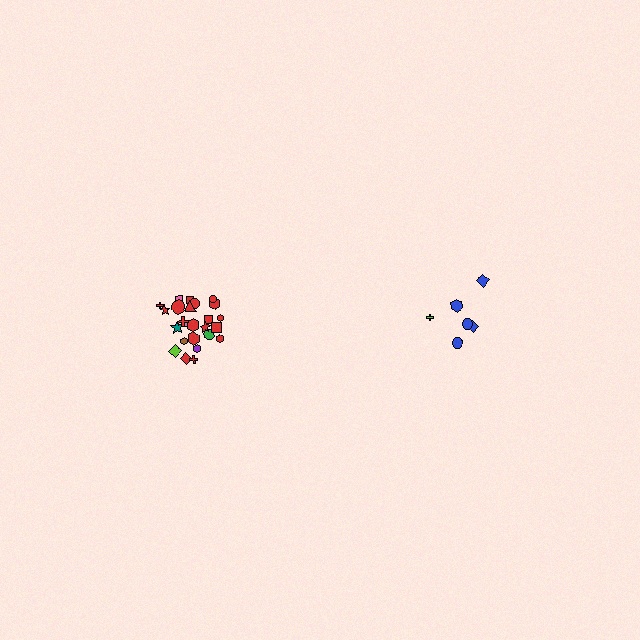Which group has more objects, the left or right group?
The left group.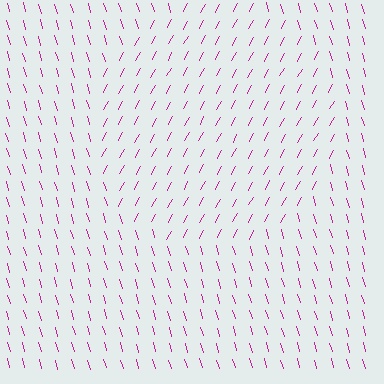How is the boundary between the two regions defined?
The boundary is defined purely by a change in line orientation (approximately 45 degrees difference). All lines are the same color and thickness.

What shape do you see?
I see a circle.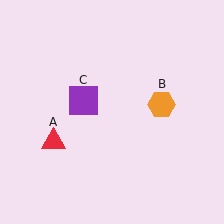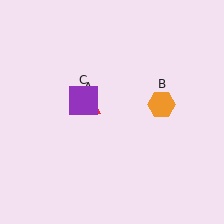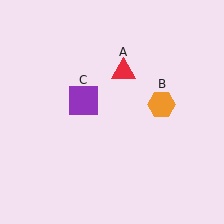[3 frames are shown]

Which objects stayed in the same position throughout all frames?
Orange hexagon (object B) and purple square (object C) remained stationary.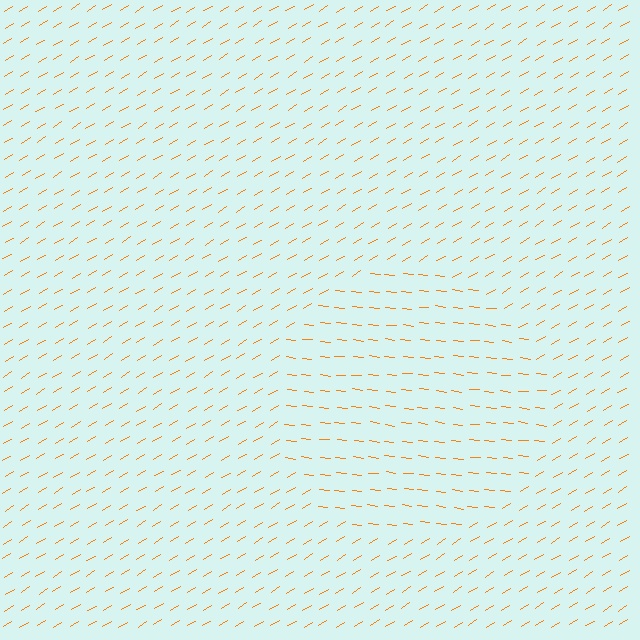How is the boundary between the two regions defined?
The boundary is defined purely by a change in line orientation (approximately 38 degrees difference). All lines are the same color and thickness.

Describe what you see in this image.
The image is filled with small orange line segments. A circle region in the image has lines oriented differently from the surrounding lines, creating a visible texture boundary.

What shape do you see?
I see a circle.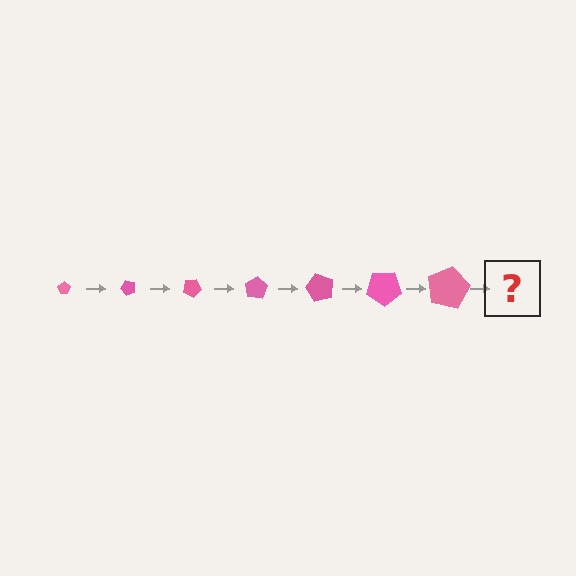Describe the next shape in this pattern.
It should be a pentagon, larger than the previous one and rotated 350 degrees from the start.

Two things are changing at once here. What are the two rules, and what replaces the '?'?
The two rules are that the pentagon grows larger each step and it rotates 50 degrees each step. The '?' should be a pentagon, larger than the previous one and rotated 350 degrees from the start.